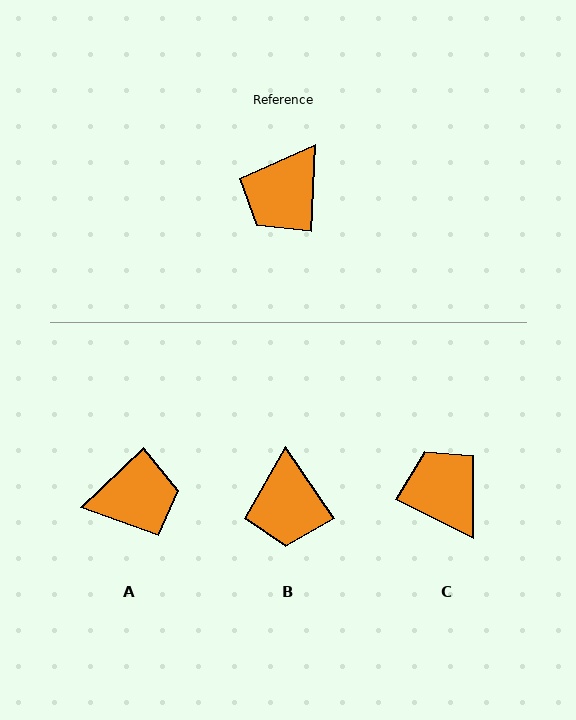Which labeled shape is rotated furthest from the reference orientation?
A, about 136 degrees away.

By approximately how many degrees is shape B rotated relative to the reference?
Approximately 36 degrees counter-clockwise.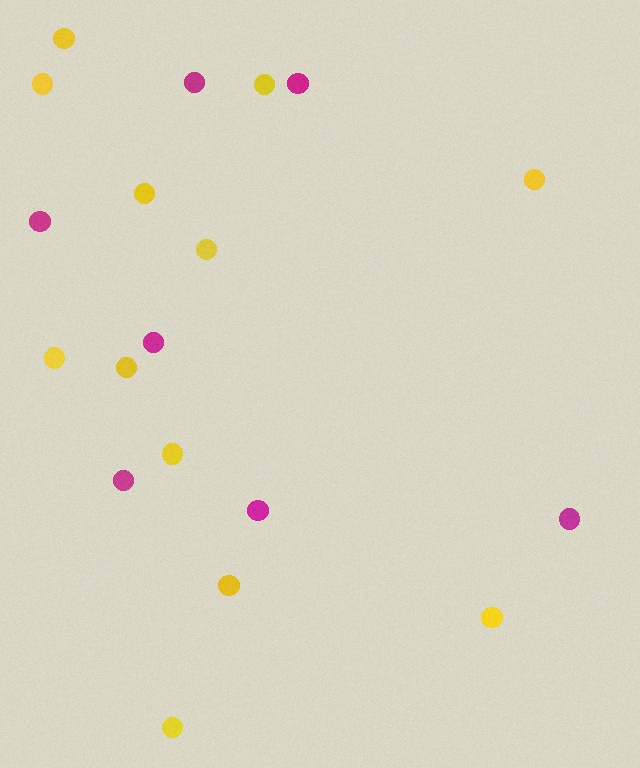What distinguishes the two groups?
There are 2 groups: one group of yellow circles (12) and one group of magenta circles (7).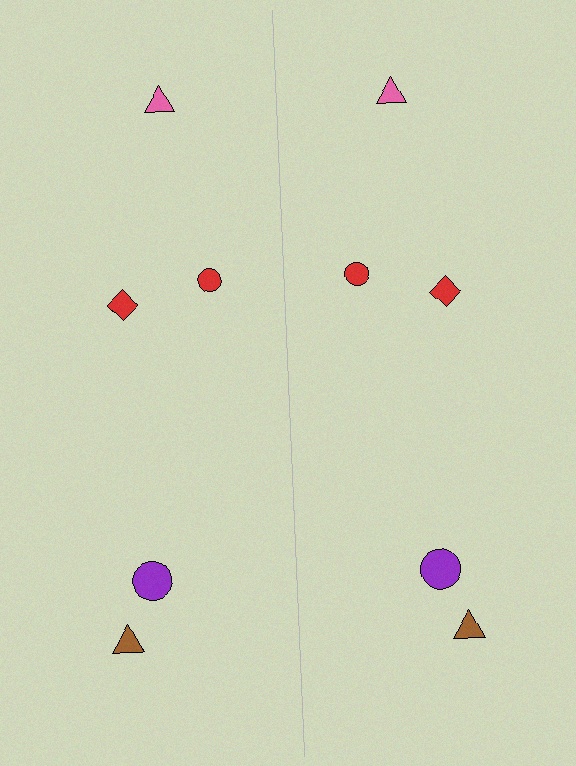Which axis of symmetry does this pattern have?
The pattern has a vertical axis of symmetry running through the center of the image.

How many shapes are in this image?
There are 10 shapes in this image.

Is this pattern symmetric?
Yes, this pattern has bilateral (reflection) symmetry.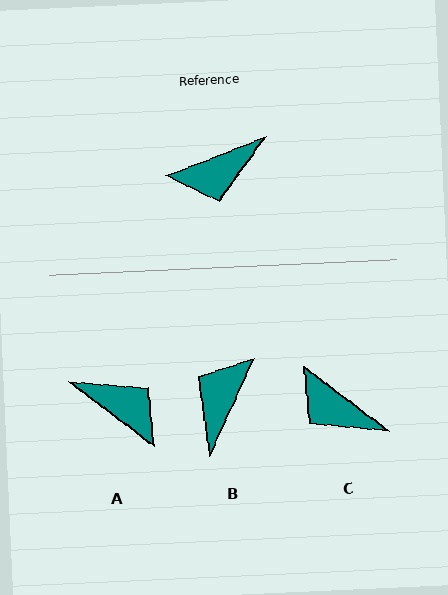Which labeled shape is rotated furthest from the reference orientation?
B, about 135 degrees away.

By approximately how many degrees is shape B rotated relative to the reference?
Approximately 135 degrees clockwise.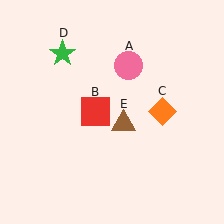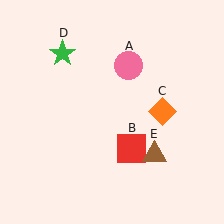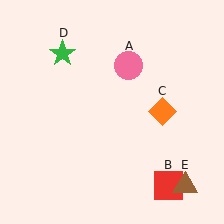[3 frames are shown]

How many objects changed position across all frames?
2 objects changed position: red square (object B), brown triangle (object E).